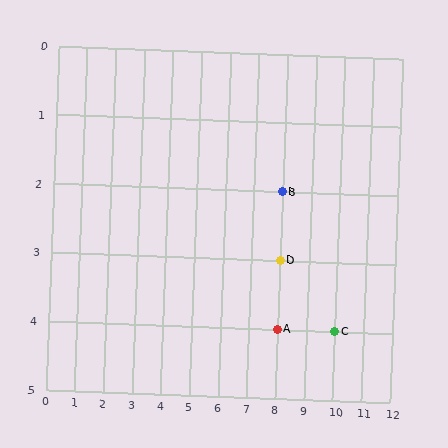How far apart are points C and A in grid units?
Points C and A are 2 columns apart.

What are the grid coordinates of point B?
Point B is at grid coordinates (8, 2).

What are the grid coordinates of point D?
Point D is at grid coordinates (8, 3).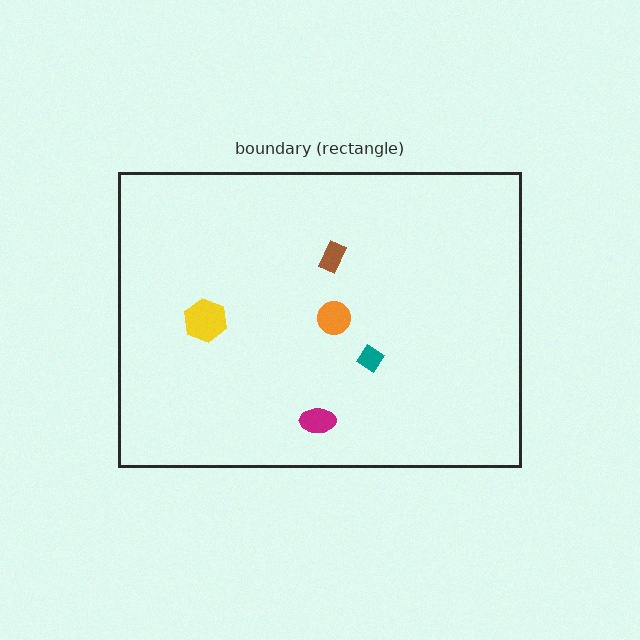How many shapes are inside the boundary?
5 inside, 0 outside.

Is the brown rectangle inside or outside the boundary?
Inside.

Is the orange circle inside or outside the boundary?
Inside.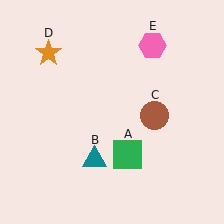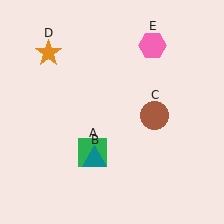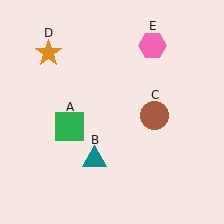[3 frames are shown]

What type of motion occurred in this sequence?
The green square (object A) rotated clockwise around the center of the scene.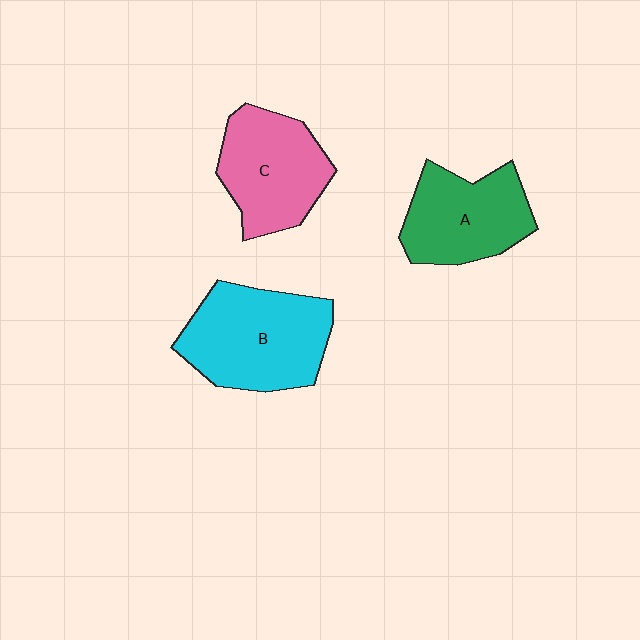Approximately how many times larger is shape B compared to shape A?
Approximately 1.3 times.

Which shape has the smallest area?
Shape A (green).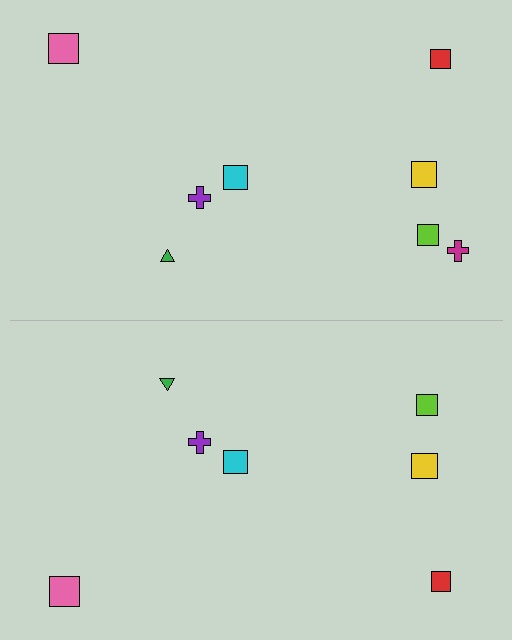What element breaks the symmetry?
A magenta cross is missing from the bottom side.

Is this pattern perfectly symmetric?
No, the pattern is not perfectly symmetric. A magenta cross is missing from the bottom side.